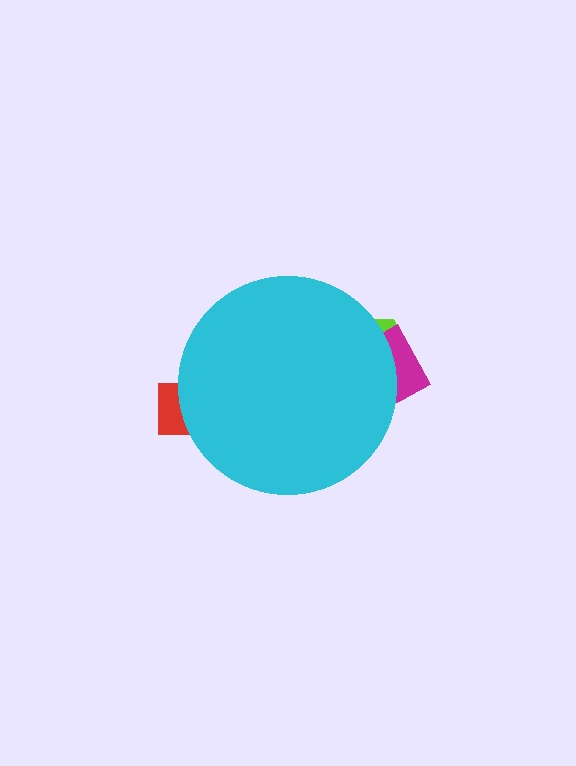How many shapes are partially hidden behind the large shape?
3 shapes are partially hidden.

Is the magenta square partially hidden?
Yes, the magenta square is partially hidden behind the cyan circle.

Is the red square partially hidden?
Yes, the red square is partially hidden behind the cyan circle.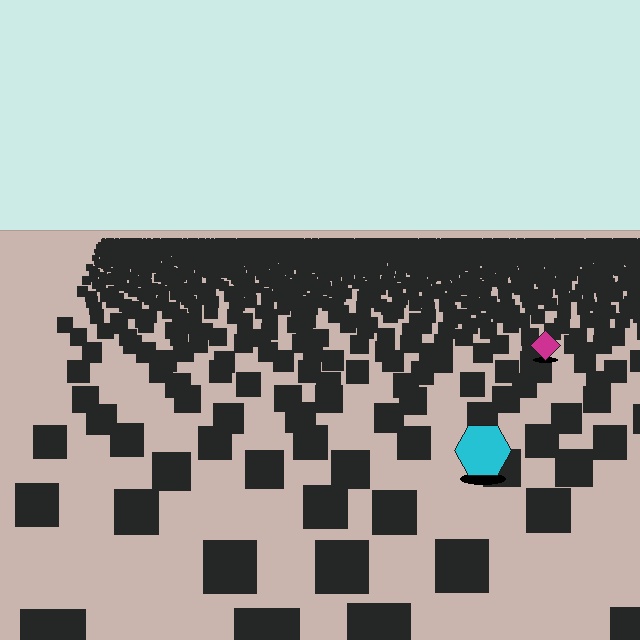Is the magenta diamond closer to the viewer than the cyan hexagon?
No. The cyan hexagon is closer — you can tell from the texture gradient: the ground texture is coarser near it.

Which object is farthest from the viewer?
The magenta diamond is farthest from the viewer. It appears smaller and the ground texture around it is denser.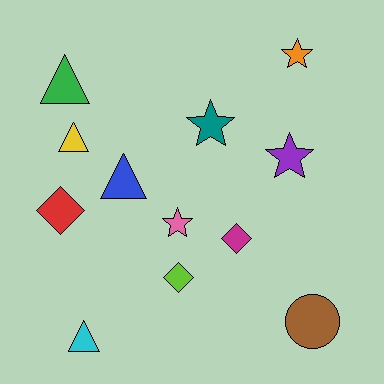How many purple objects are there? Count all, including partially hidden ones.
There is 1 purple object.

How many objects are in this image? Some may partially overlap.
There are 12 objects.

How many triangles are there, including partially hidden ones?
There are 4 triangles.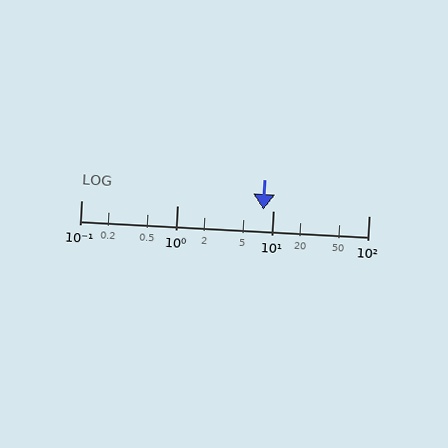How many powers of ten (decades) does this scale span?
The scale spans 3 decades, from 0.1 to 100.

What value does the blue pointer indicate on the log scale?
The pointer indicates approximately 7.9.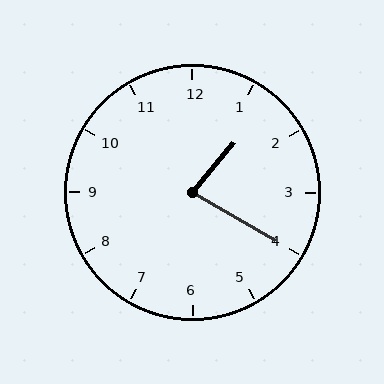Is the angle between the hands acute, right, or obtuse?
It is acute.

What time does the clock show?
1:20.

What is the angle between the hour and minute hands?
Approximately 80 degrees.